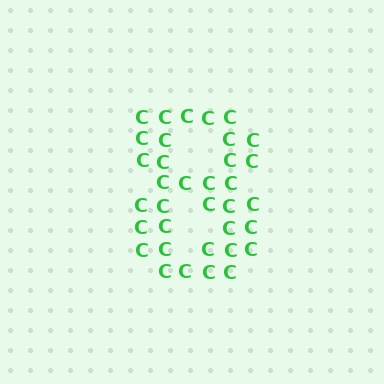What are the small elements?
The small elements are letter C's.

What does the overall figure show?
The overall figure shows the digit 8.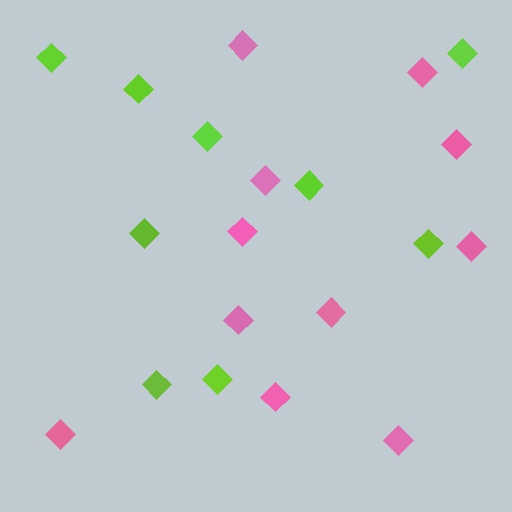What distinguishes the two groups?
There are 2 groups: one group of lime diamonds (9) and one group of pink diamonds (11).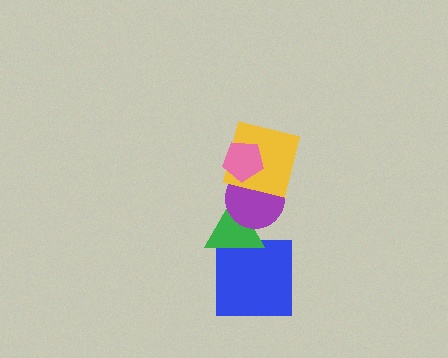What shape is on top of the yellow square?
The pink pentagon is on top of the yellow square.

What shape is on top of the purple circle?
The yellow square is on top of the purple circle.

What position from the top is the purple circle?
The purple circle is 3rd from the top.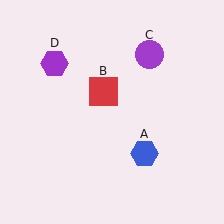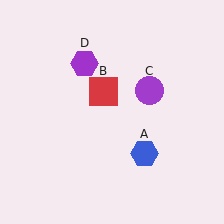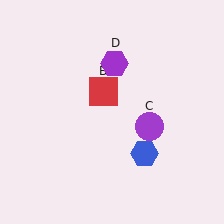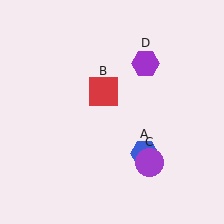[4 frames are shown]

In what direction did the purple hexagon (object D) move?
The purple hexagon (object D) moved right.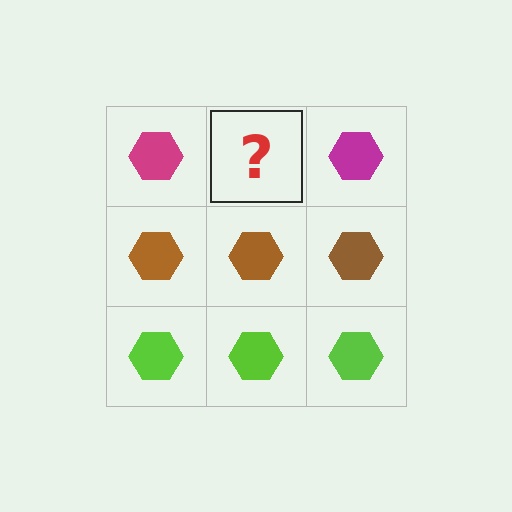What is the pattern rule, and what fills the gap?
The rule is that each row has a consistent color. The gap should be filled with a magenta hexagon.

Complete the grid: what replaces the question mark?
The question mark should be replaced with a magenta hexagon.